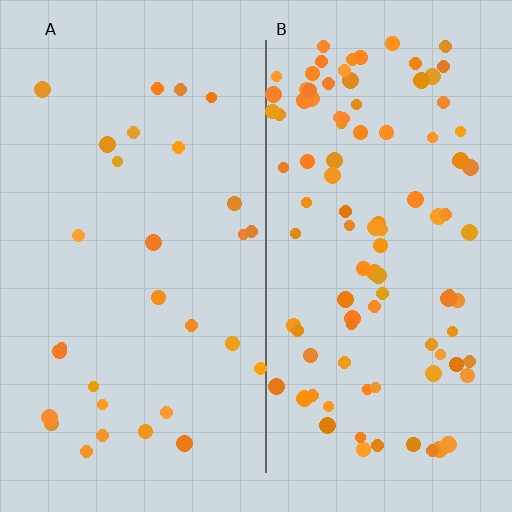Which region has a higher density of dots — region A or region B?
B (the right).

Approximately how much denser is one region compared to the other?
Approximately 3.4× — region B over region A.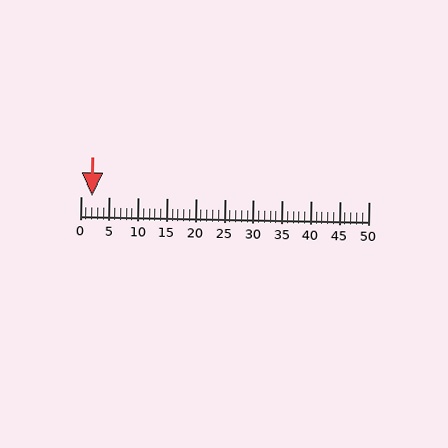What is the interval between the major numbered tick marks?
The major tick marks are spaced 5 units apart.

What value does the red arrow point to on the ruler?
The red arrow points to approximately 2.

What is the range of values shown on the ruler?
The ruler shows values from 0 to 50.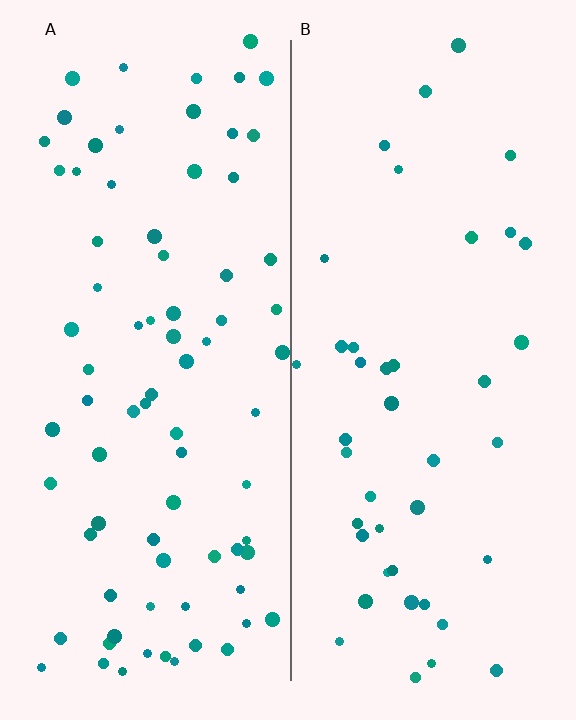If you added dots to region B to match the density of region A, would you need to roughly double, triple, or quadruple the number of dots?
Approximately double.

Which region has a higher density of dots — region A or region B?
A (the left).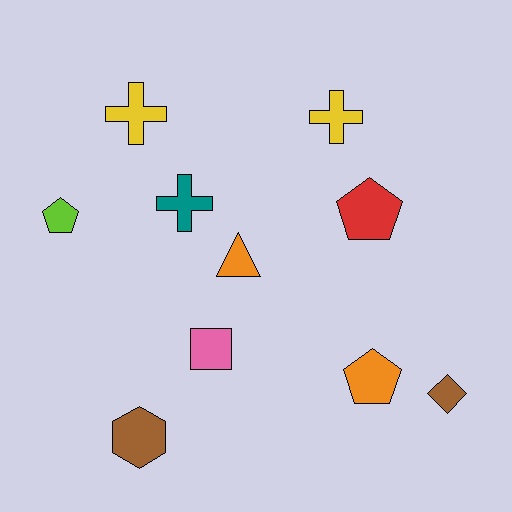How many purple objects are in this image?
There are no purple objects.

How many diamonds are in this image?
There is 1 diamond.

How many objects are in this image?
There are 10 objects.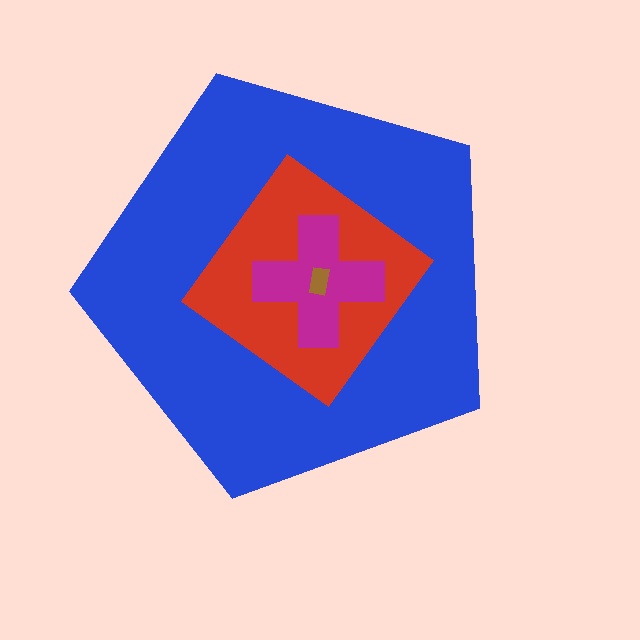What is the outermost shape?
The blue pentagon.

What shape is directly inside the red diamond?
The magenta cross.